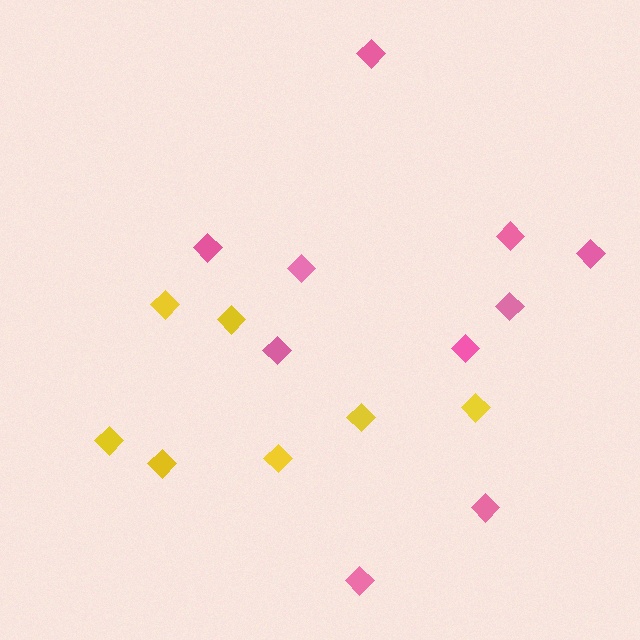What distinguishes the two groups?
There are 2 groups: one group of yellow diamonds (7) and one group of pink diamonds (10).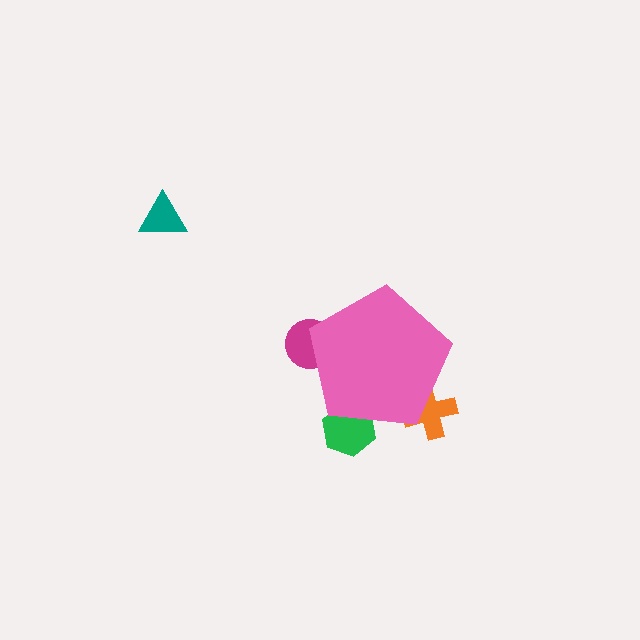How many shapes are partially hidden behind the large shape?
3 shapes are partially hidden.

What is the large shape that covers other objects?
A pink pentagon.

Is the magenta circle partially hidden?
Yes, the magenta circle is partially hidden behind the pink pentagon.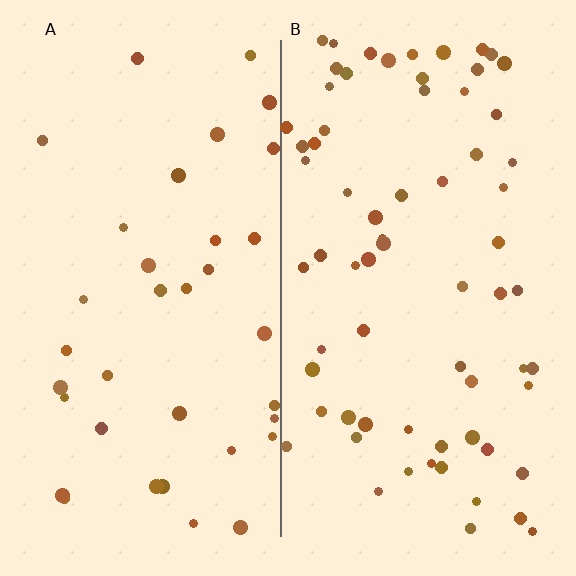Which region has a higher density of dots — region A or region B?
B (the right).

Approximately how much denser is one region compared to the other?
Approximately 1.9× — region B over region A.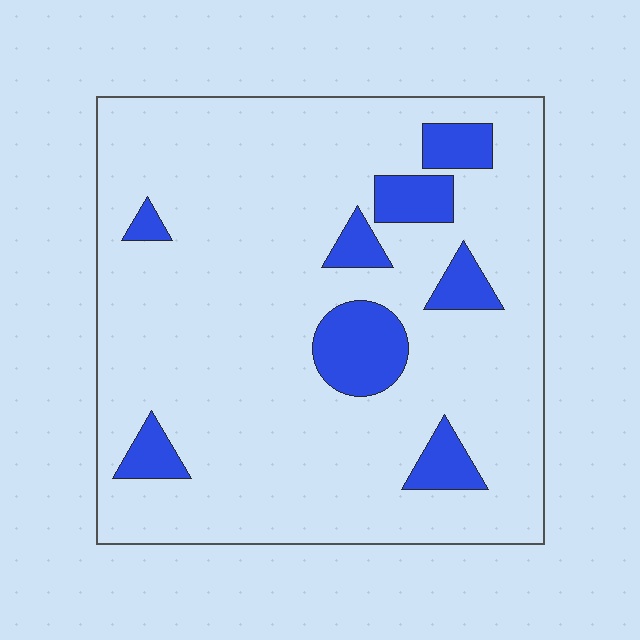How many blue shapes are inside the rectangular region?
8.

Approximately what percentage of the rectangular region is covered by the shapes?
Approximately 15%.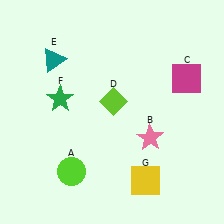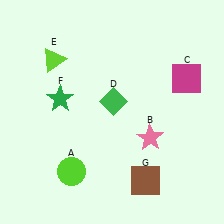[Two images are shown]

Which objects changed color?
D changed from lime to green. E changed from teal to lime. G changed from yellow to brown.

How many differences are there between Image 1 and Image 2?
There are 3 differences between the two images.